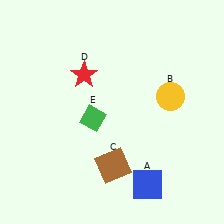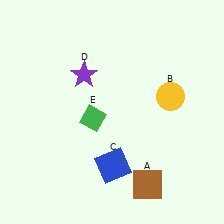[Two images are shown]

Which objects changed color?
A changed from blue to brown. C changed from brown to blue. D changed from red to purple.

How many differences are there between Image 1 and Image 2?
There are 3 differences between the two images.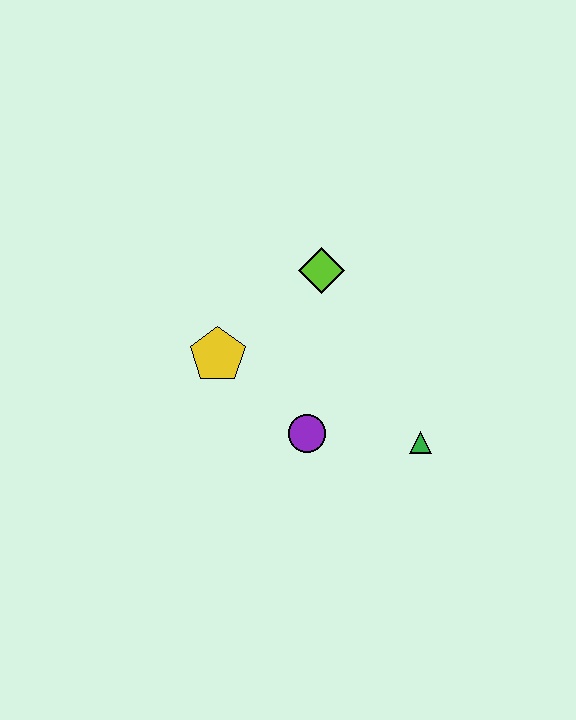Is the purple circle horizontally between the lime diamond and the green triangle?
No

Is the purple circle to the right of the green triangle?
No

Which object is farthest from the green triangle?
The yellow pentagon is farthest from the green triangle.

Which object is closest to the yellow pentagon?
The purple circle is closest to the yellow pentagon.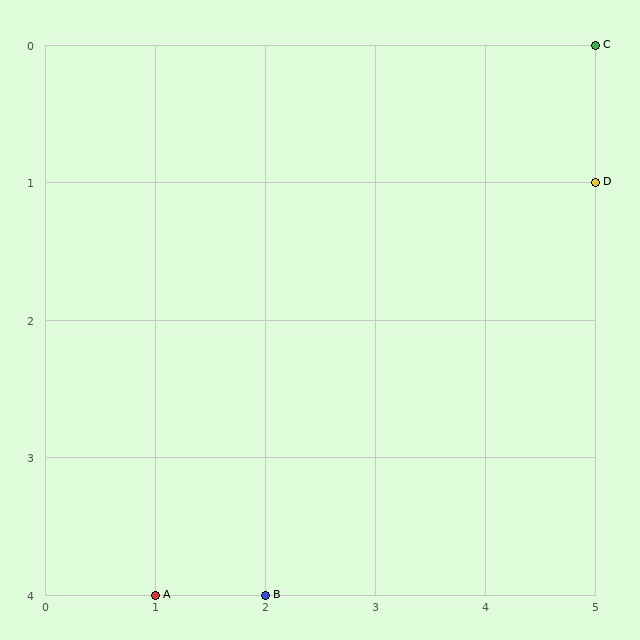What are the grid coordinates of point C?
Point C is at grid coordinates (5, 0).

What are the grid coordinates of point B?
Point B is at grid coordinates (2, 4).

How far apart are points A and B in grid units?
Points A and B are 1 column apart.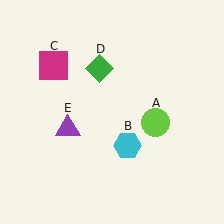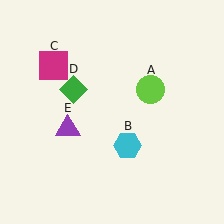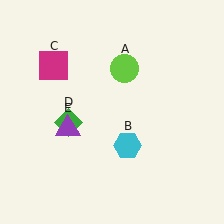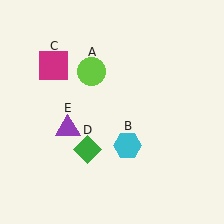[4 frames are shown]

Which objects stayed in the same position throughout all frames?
Cyan hexagon (object B) and magenta square (object C) and purple triangle (object E) remained stationary.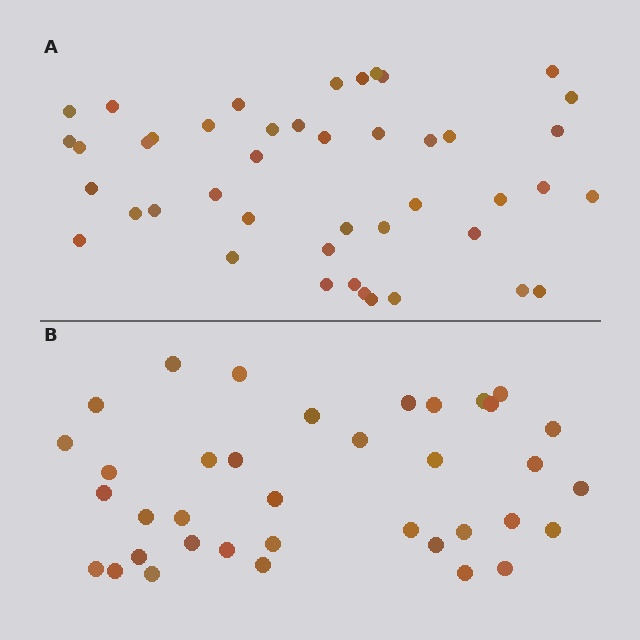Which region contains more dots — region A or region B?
Region A (the top region) has more dots.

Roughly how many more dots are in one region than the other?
Region A has roughly 8 or so more dots than region B.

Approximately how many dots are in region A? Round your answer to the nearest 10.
About 40 dots. (The exact count is 44, which rounds to 40.)